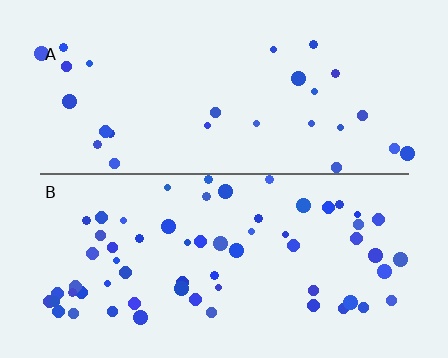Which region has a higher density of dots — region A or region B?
B (the bottom).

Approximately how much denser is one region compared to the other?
Approximately 2.3× — region B over region A.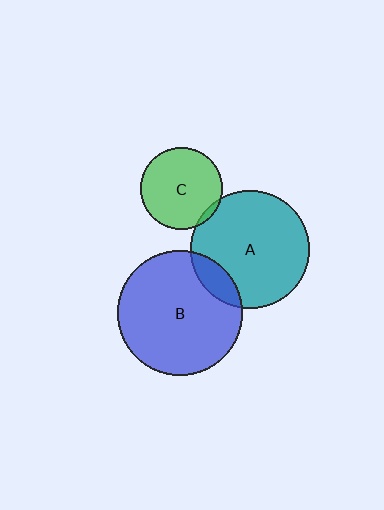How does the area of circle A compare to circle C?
Approximately 2.1 times.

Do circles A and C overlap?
Yes.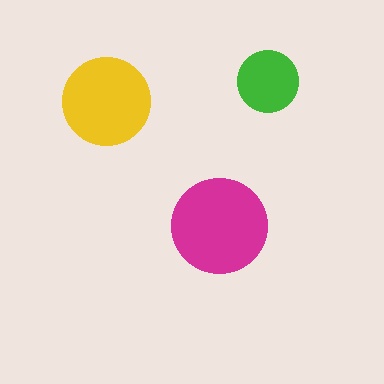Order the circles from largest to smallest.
the magenta one, the yellow one, the green one.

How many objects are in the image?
There are 3 objects in the image.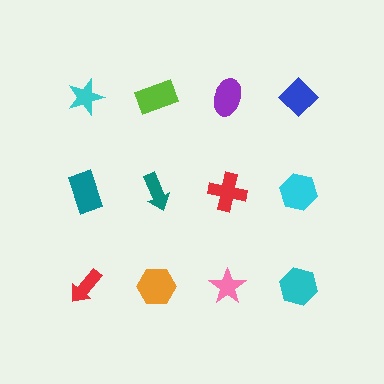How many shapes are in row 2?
4 shapes.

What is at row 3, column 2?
An orange hexagon.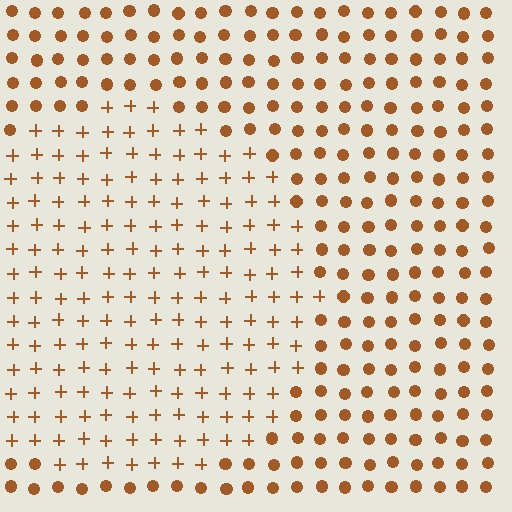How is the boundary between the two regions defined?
The boundary is defined by a change in element shape: plus signs inside vs. circles outside. All elements share the same color and spacing.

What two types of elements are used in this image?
The image uses plus signs inside the circle region and circles outside it.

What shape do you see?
I see a circle.